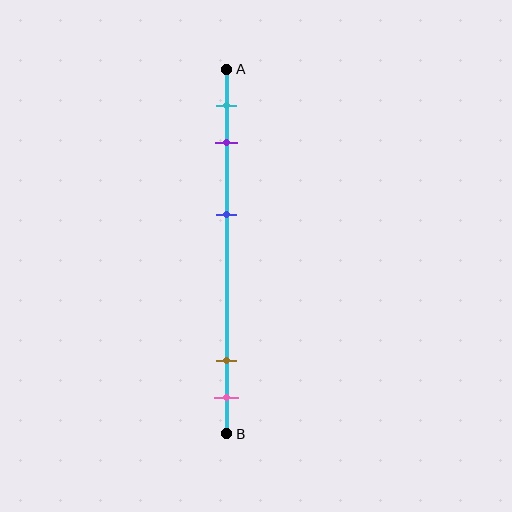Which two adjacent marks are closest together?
The brown and pink marks are the closest adjacent pair.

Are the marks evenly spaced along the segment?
No, the marks are not evenly spaced.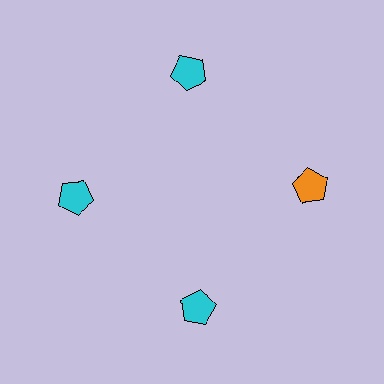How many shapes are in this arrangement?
There are 4 shapes arranged in a ring pattern.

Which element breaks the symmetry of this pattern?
The orange pentagon at roughly the 3 o'clock position breaks the symmetry. All other shapes are cyan pentagons.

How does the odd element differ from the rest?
It has a different color: orange instead of cyan.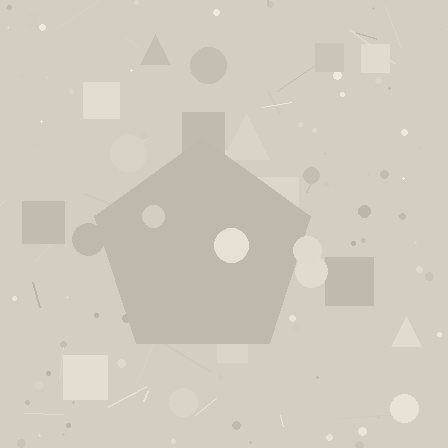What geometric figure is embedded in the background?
A pentagon is embedded in the background.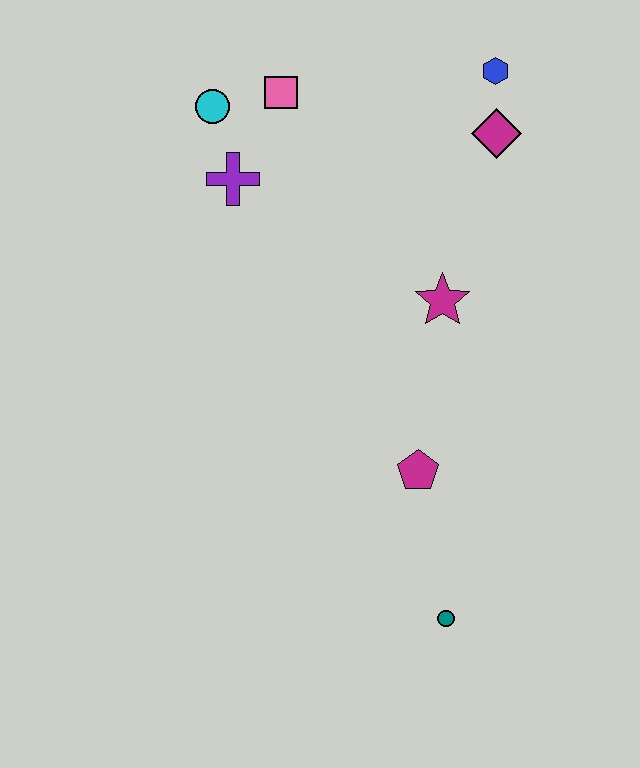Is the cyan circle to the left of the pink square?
Yes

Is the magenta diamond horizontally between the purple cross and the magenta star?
No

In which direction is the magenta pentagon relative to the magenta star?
The magenta pentagon is below the magenta star.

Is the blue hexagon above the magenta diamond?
Yes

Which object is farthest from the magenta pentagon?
The cyan circle is farthest from the magenta pentagon.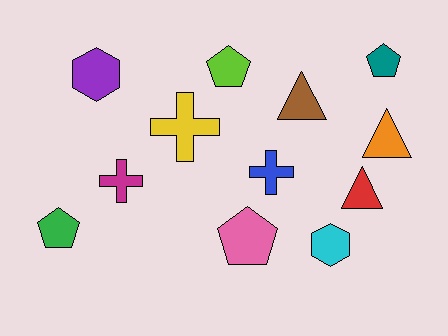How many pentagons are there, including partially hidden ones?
There are 4 pentagons.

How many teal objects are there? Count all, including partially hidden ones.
There is 1 teal object.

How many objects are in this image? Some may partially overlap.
There are 12 objects.